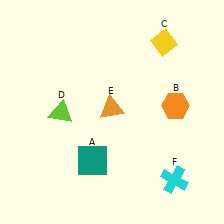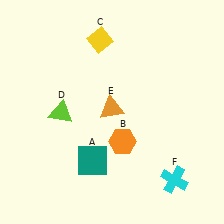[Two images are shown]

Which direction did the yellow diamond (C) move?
The yellow diamond (C) moved left.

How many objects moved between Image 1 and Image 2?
2 objects moved between the two images.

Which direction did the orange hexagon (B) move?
The orange hexagon (B) moved left.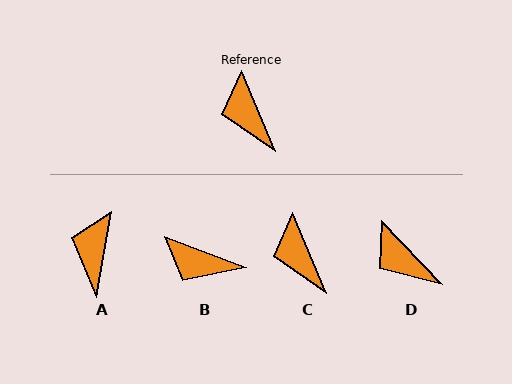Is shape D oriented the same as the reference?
No, it is off by about 21 degrees.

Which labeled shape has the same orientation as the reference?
C.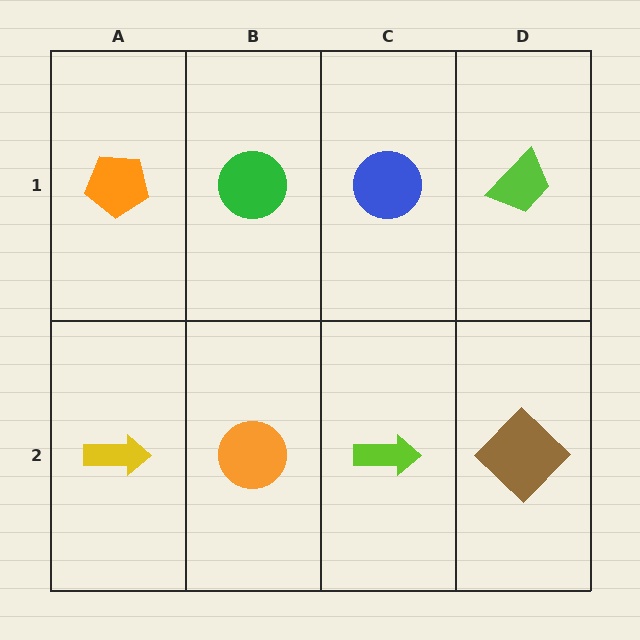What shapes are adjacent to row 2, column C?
A blue circle (row 1, column C), an orange circle (row 2, column B), a brown diamond (row 2, column D).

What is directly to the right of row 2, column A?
An orange circle.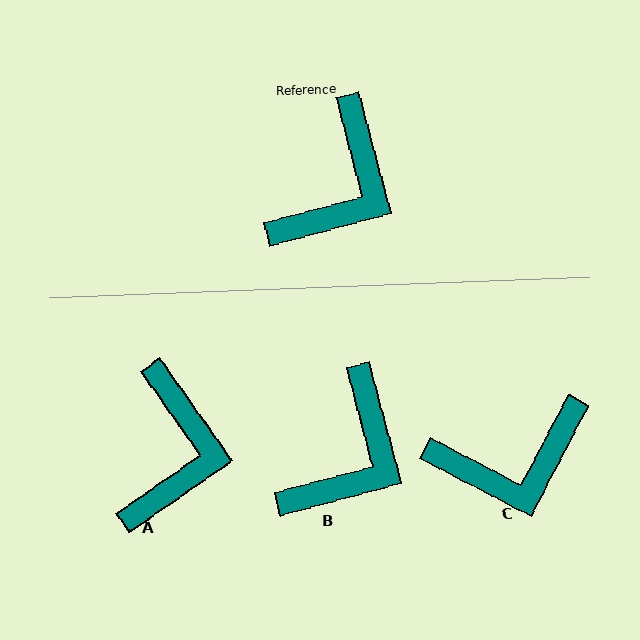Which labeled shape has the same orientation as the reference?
B.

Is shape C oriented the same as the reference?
No, it is off by about 42 degrees.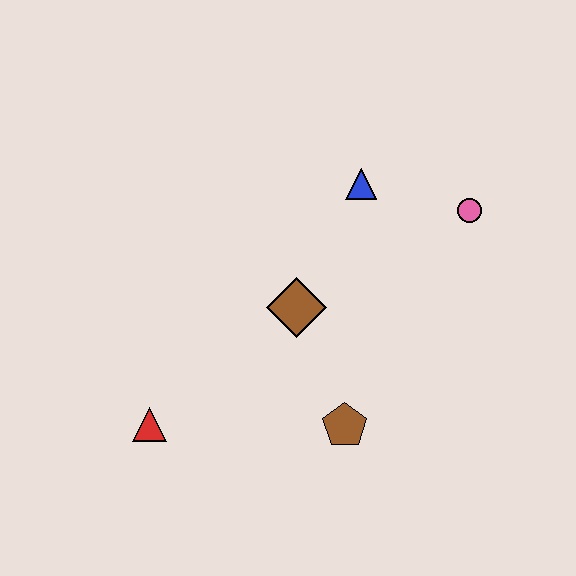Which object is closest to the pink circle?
The blue triangle is closest to the pink circle.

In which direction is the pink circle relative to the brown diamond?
The pink circle is to the right of the brown diamond.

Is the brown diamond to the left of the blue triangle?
Yes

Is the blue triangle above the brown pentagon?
Yes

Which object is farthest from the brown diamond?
The pink circle is farthest from the brown diamond.